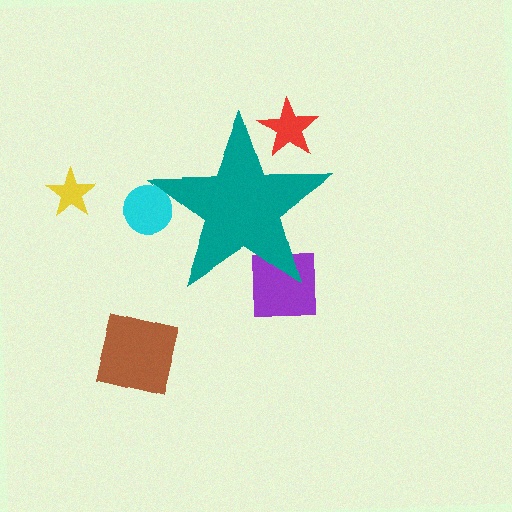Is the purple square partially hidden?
Yes, the purple square is partially hidden behind the teal star.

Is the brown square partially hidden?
No, the brown square is fully visible.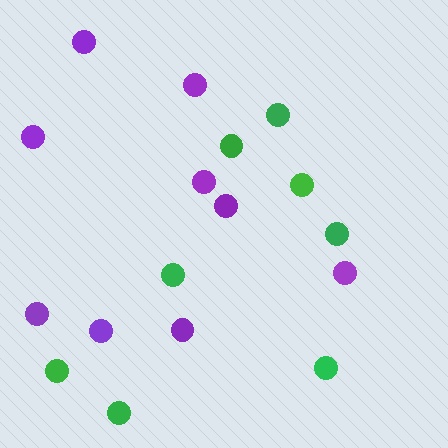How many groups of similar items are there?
There are 2 groups: one group of green circles (8) and one group of purple circles (9).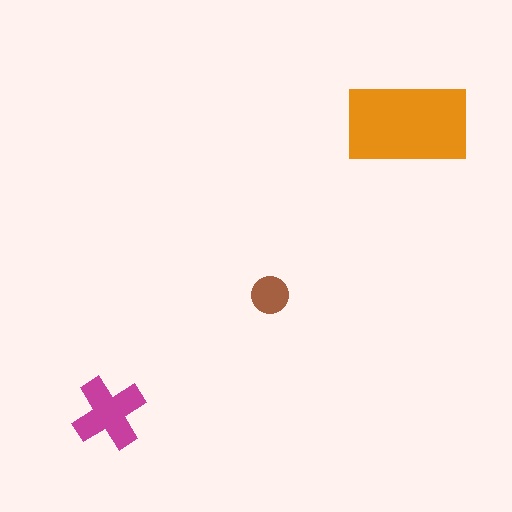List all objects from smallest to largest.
The brown circle, the magenta cross, the orange rectangle.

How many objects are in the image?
There are 3 objects in the image.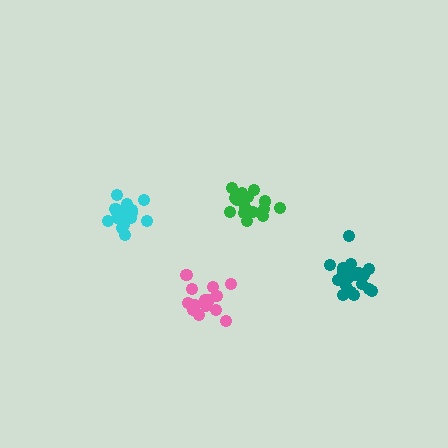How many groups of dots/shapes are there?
There are 4 groups.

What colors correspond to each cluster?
The clusters are colored: pink, green, teal, cyan.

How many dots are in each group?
Group 1: 16 dots, Group 2: 17 dots, Group 3: 21 dots, Group 4: 20 dots (74 total).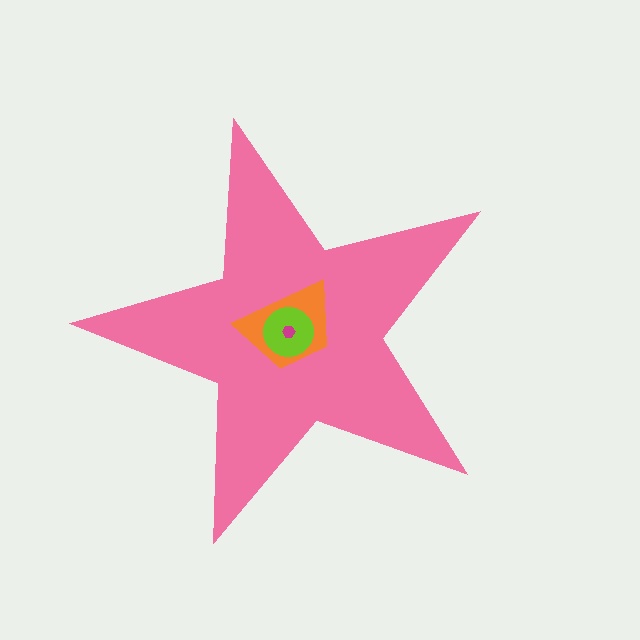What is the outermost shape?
The pink star.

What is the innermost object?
The magenta hexagon.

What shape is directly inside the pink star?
The orange trapezoid.